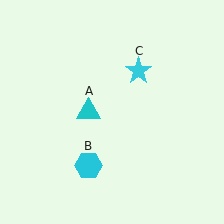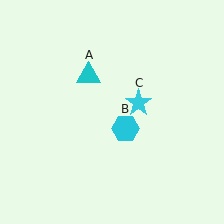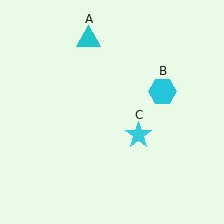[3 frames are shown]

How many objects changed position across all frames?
3 objects changed position: cyan triangle (object A), cyan hexagon (object B), cyan star (object C).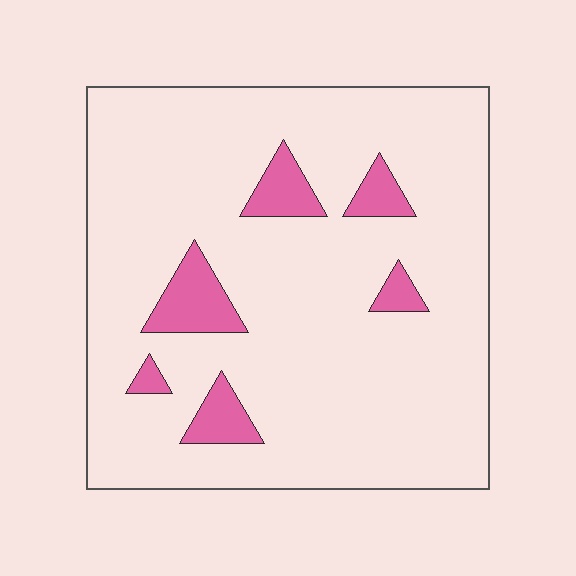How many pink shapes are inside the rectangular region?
6.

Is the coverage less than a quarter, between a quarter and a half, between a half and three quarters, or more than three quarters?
Less than a quarter.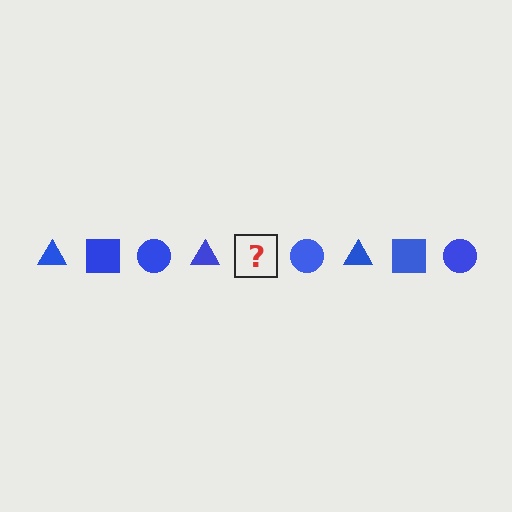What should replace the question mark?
The question mark should be replaced with a blue square.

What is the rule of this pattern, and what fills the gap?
The rule is that the pattern cycles through triangle, square, circle shapes in blue. The gap should be filled with a blue square.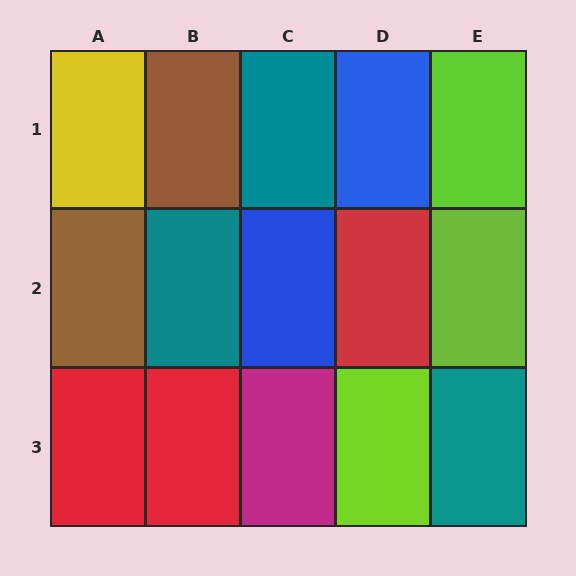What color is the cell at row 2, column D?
Red.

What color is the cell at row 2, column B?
Teal.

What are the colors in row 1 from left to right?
Yellow, brown, teal, blue, lime.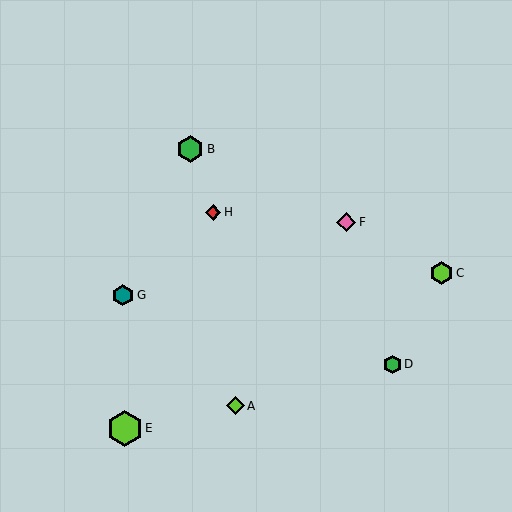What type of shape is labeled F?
Shape F is a pink diamond.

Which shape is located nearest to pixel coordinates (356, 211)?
The pink diamond (labeled F) at (346, 222) is nearest to that location.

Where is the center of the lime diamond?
The center of the lime diamond is at (235, 406).